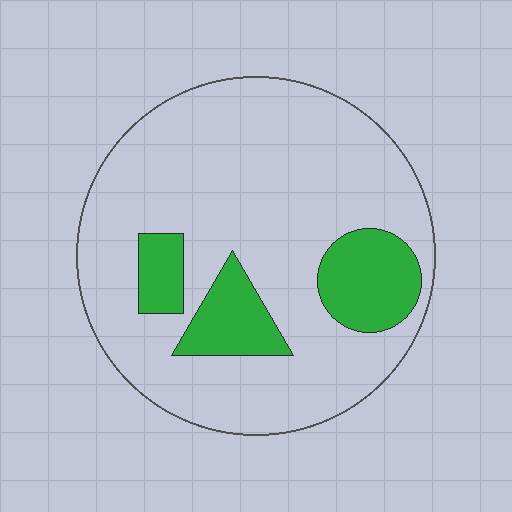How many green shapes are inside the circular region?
3.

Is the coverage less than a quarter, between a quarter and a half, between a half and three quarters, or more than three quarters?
Less than a quarter.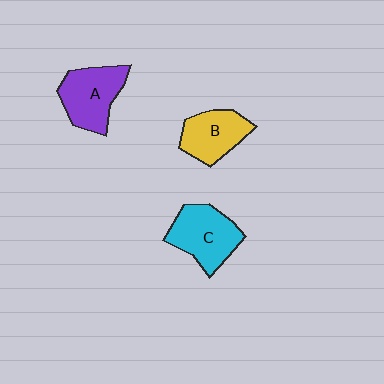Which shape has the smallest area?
Shape B (yellow).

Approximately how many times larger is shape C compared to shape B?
Approximately 1.2 times.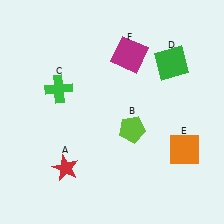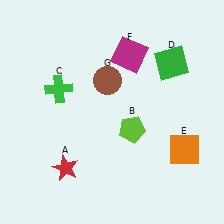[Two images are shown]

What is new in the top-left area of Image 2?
A brown circle (G) was added in the top-left area of Image 2.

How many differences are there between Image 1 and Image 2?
There is 1 difference between the two images.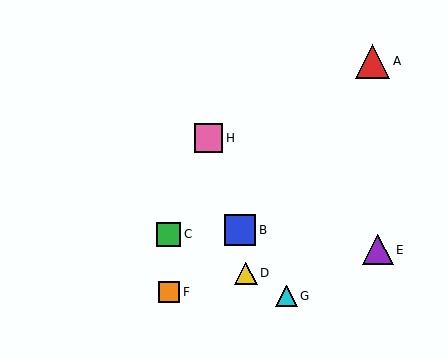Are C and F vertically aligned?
Yes, both are at x≈169.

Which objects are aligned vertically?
Objects C, F are aligned vertically.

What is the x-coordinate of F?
Object F is at x≈169.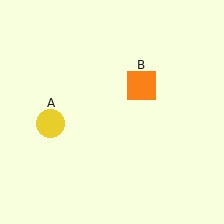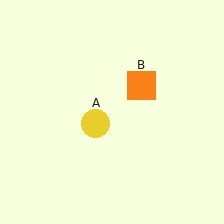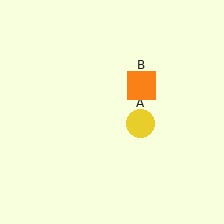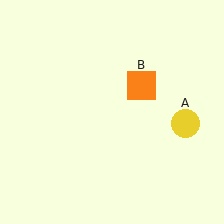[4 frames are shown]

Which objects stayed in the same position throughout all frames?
Orange square (object B) remained stationary.